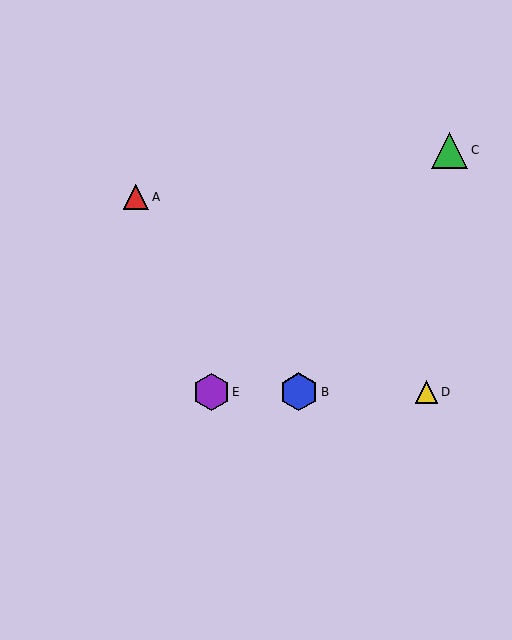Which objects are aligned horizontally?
Objects B, D, E are aligned horizontally.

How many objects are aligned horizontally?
3 objects (B, D, E) are aligned horizontally.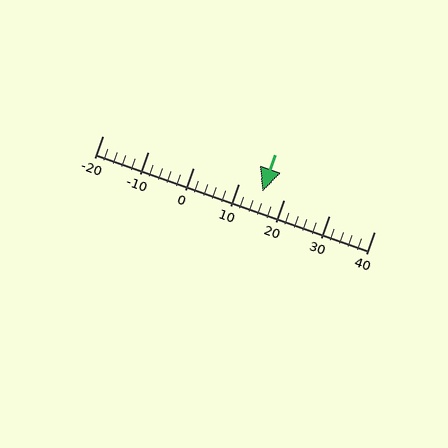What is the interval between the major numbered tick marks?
The major tick marks are spaced 10 units apart.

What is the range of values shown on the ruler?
The ruler shows values from -20 to 40.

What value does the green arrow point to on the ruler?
The green arrow points to approximately 15.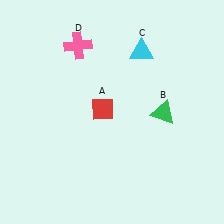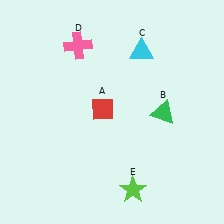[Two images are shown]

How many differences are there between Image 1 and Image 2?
There is 1 difference between the two images.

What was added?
A lime star (E) was added in Image 2.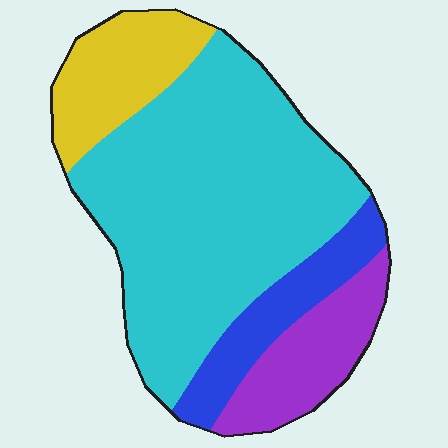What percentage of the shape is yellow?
Yellow takes up about one sixth (1/6) of the shape.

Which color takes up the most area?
Cyan, at roughly 60%.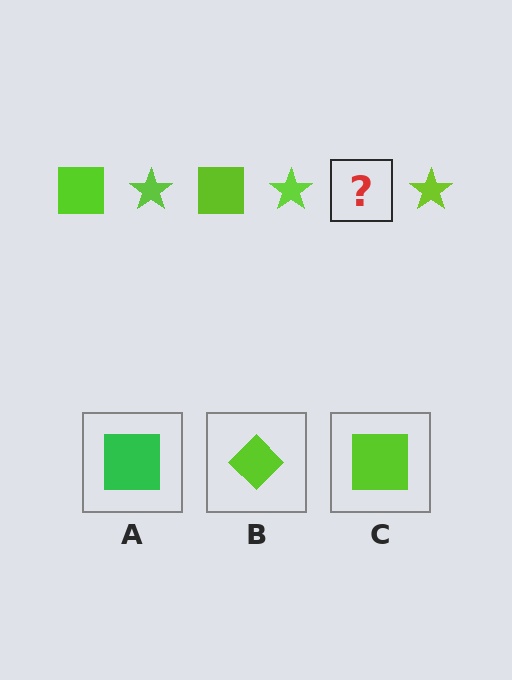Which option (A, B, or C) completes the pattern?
C.